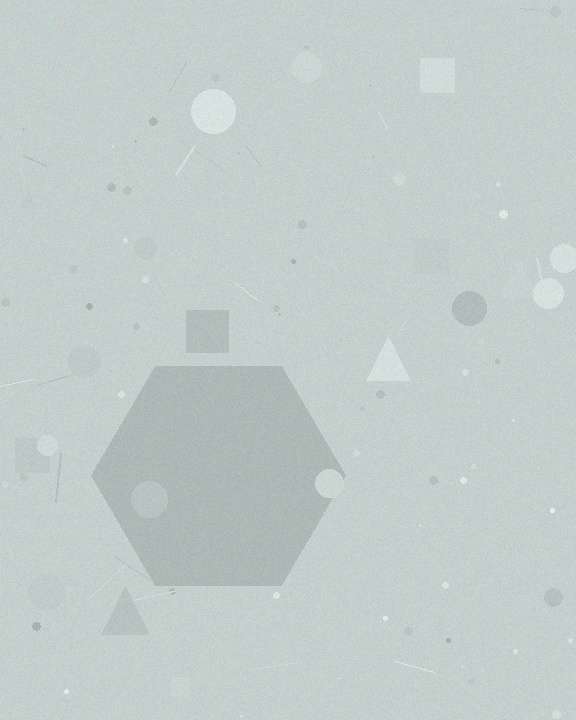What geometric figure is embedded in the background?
A hexagon is embedded in the background.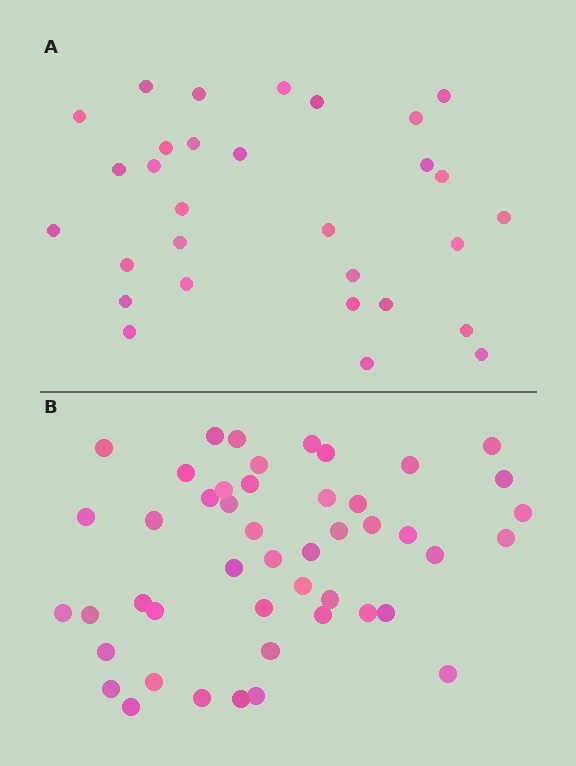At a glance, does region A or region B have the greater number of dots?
Region B (the bottom region) has more dots.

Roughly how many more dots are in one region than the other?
Region B has approximately 15 more dots than region A.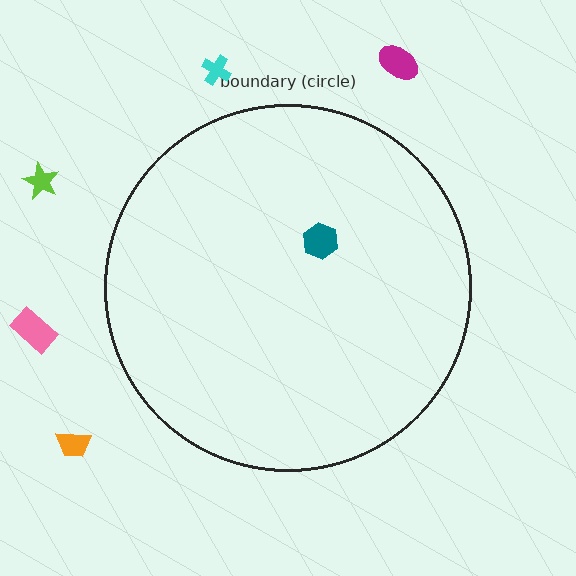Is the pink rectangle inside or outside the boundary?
Outside.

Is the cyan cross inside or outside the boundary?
Outside.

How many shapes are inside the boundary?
1 inside, 5 outside.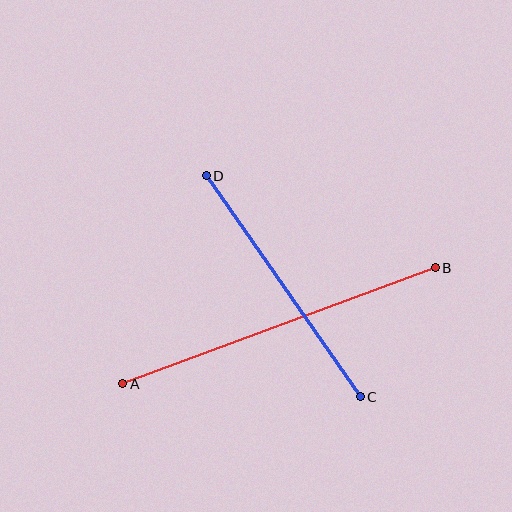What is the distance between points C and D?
The distance is approximately 269 pixels.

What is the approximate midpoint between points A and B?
The midpoint is at approximately (279, 326) pixels.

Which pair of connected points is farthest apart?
Points A and B are farthest apart.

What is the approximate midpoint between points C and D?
The midpoint is at approximately (283, 286) pixels.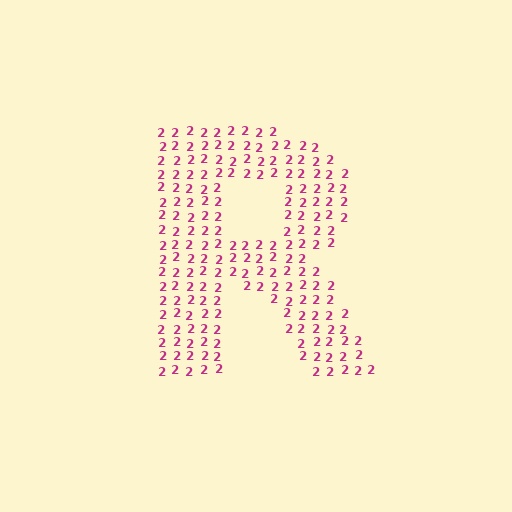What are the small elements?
The small elements are digit 2's.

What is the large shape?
The large shape is the letter R.